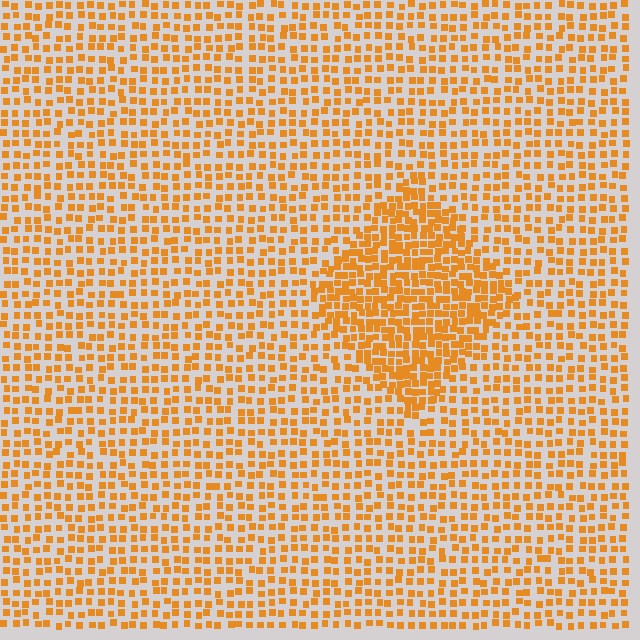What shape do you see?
I see a diamond.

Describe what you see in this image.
The image contains small orange elements arranged at two different densities. A diamond-shaped region is visible where the elements are more densely packed than the surrounding area.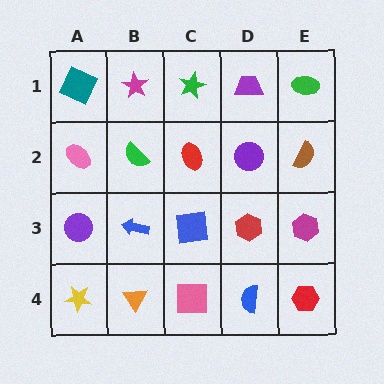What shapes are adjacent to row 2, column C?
A green star (row 1, column C), a blue square (row 3, column C), a green semicircle (row 2, column B), a purple circle (row 2, column D).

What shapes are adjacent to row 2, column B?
A magenta star (row 1, column B), a blue arrow (row 3, column B), a pink ellipse (row 2, column A), a red ellipse (row 2, column C).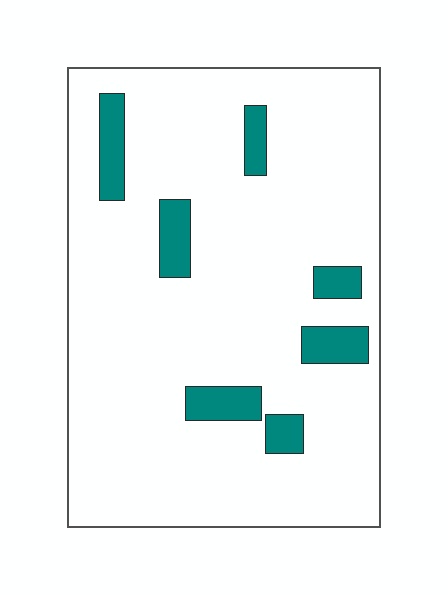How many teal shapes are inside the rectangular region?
7.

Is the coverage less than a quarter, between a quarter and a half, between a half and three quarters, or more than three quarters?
Less than a quarter.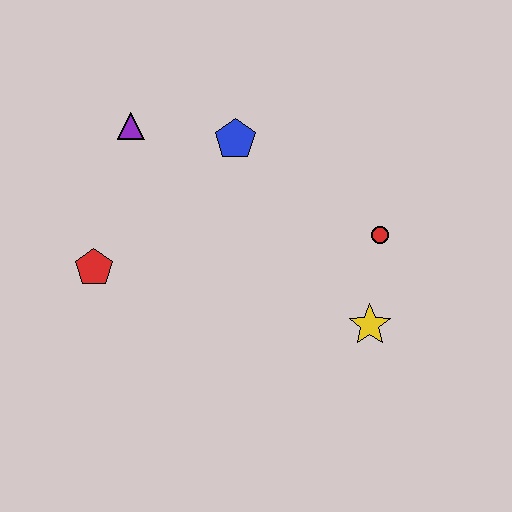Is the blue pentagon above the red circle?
Yes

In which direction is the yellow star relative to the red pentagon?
The yellow star is to the right of the red pentagon.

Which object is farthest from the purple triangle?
The yellow star is farthest from the purple triangle.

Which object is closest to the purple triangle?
The blue pentagon is closest to the purple triangle.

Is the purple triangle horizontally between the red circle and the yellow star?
No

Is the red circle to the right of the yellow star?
Yes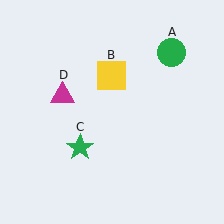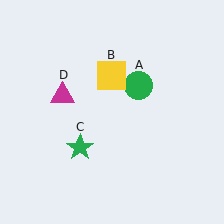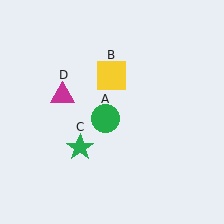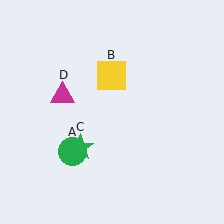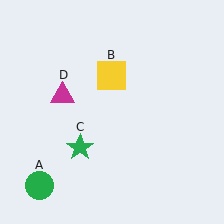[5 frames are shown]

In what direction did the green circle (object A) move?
The green circle (object A) moved down and to the left.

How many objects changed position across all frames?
1 object changed position: green circle (object A).